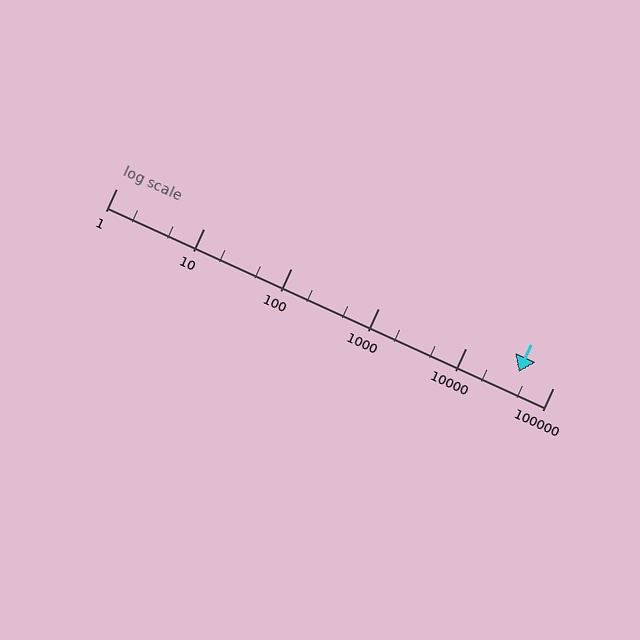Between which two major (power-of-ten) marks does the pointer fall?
The pointer is between 10000 and 100000.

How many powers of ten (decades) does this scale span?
The scale spans 5 decades, from 1 to 100000.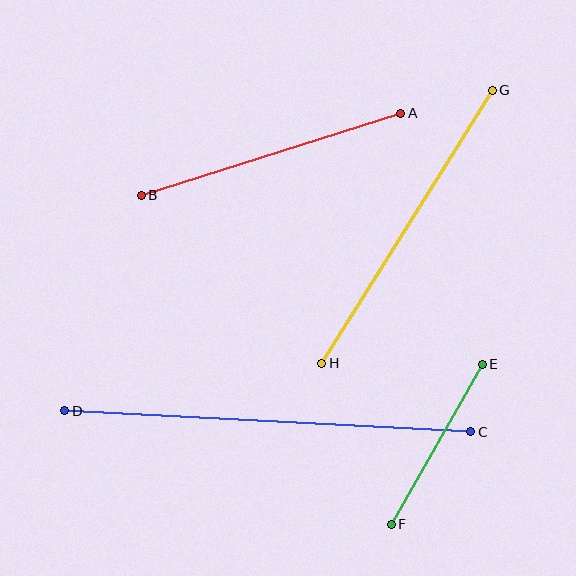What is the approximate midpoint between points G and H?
The midpoint is at approximately (407, 227) pixels.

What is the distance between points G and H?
The distance is approximately 322 pixels.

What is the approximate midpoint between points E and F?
The midpoint is at approximately (437, 444) pixels.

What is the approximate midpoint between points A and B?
The midpoint is at approximately (271, 154) pixels.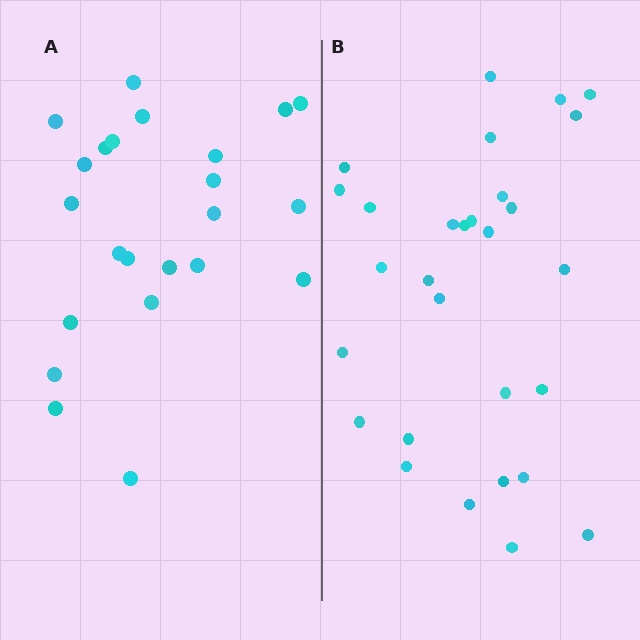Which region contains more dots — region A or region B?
Region B (the right region) has more dots.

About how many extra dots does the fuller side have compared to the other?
Region B has about 6 more dots than region A.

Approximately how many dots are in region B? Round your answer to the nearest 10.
About 30 dots. (The exact count is 29, which rounds to 30.)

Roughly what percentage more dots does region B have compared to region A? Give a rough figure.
About 25% more.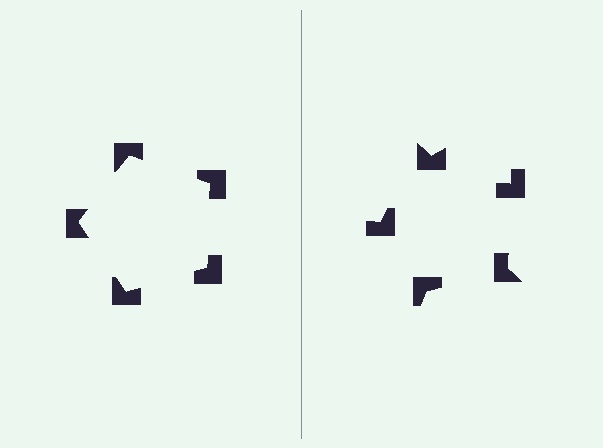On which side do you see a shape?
An illusory pentagon appears on the left side. On the right side the wedge cuts are rotated, so no coherent shape forms.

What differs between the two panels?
The notched squares are positioned identically on both sides; only the wedge orientations differ. On the left they align to a pentagon; on the right they are misaligned.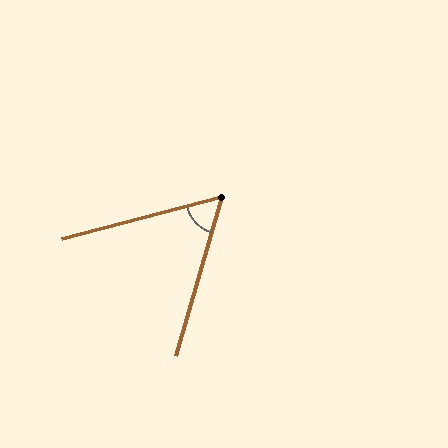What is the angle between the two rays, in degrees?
Approximately 59 degrees.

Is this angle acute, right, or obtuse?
It is acute.